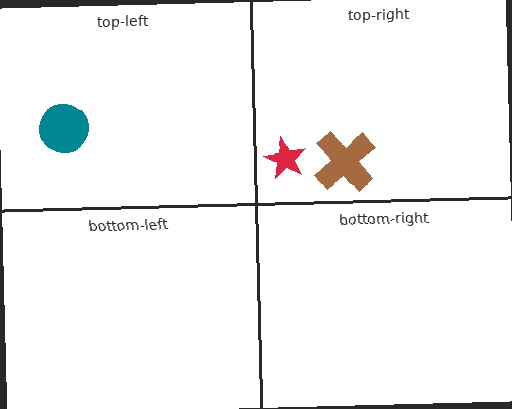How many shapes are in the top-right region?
2.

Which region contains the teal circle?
The top-left region.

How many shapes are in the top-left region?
1.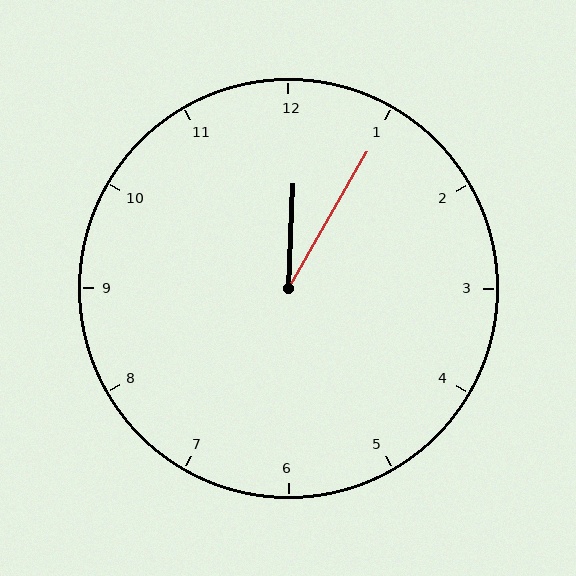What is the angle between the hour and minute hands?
Approximately 28 degrees.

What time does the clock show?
12:05.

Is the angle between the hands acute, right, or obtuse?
It is acute.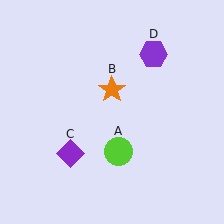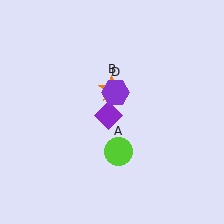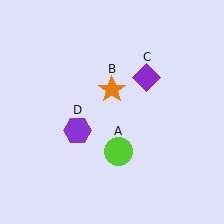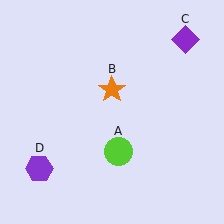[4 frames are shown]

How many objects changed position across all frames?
2 objects changed position: purple diamond (object C), purple hexagon (object D).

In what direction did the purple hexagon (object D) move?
The purple hexagon (object D) moved down and to the left.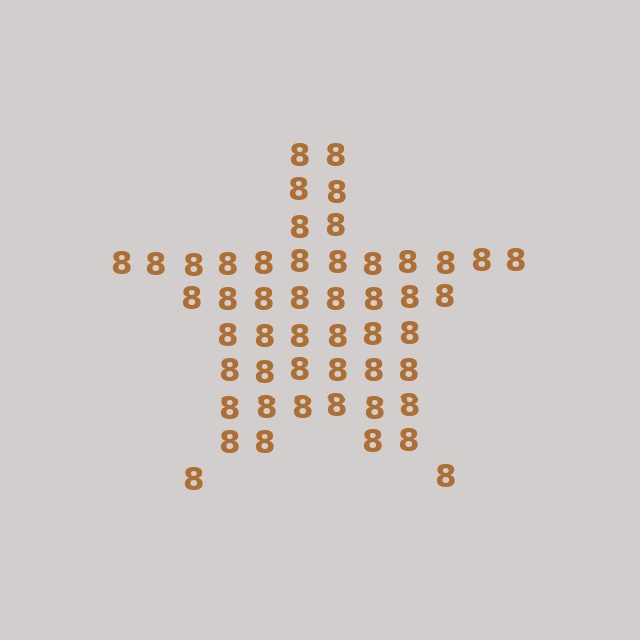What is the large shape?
The large shape is a star.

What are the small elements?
The small elements are digit 8's.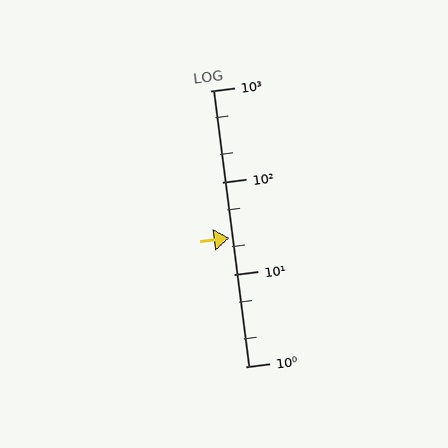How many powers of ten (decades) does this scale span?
The scale spans 3 decades, from 1 to 1000.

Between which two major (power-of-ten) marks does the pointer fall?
The pointer is between 10 and 100.